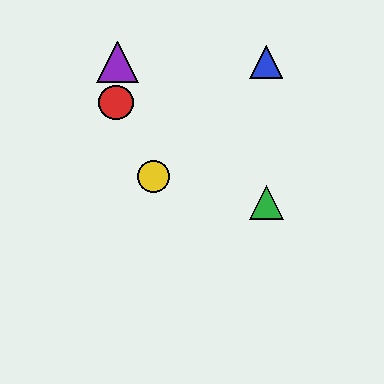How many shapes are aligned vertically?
2 shapes (the blue triangle, the green triangle) are aligned vertically.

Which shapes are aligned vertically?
The blue triangle, the green triangle are aligned vertically.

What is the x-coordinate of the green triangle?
The green triangle is at x≈266.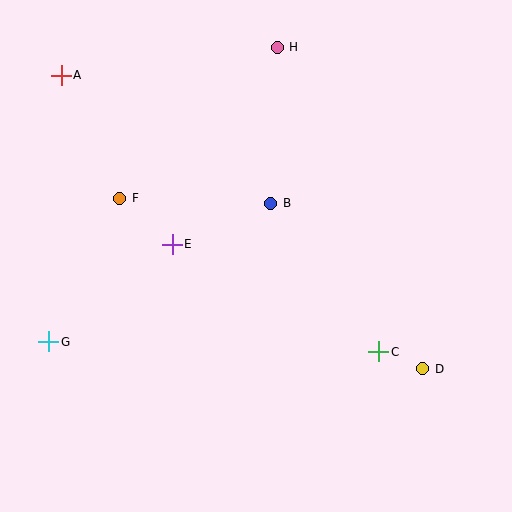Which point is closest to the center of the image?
Point B at (271, 203) is closest to the center.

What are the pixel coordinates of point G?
Point G is at (49, 342).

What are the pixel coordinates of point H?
Point H is at (277, 47).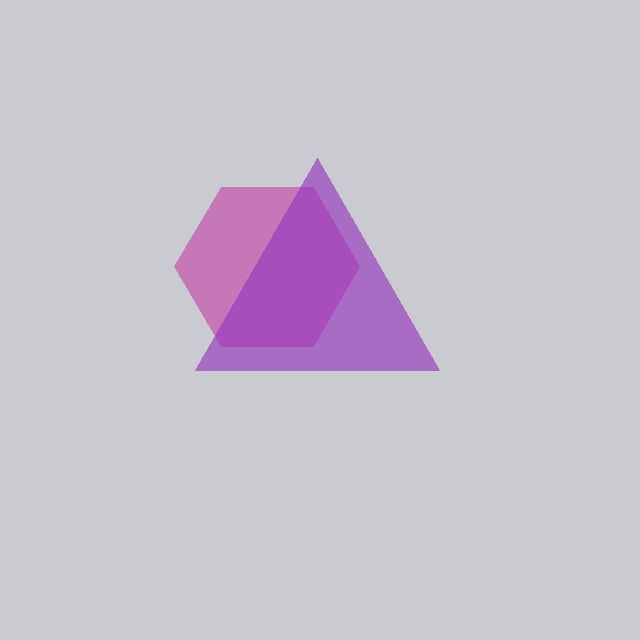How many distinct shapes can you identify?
There are 2 distinct shapes: a magenta hexagon, a purple triangle.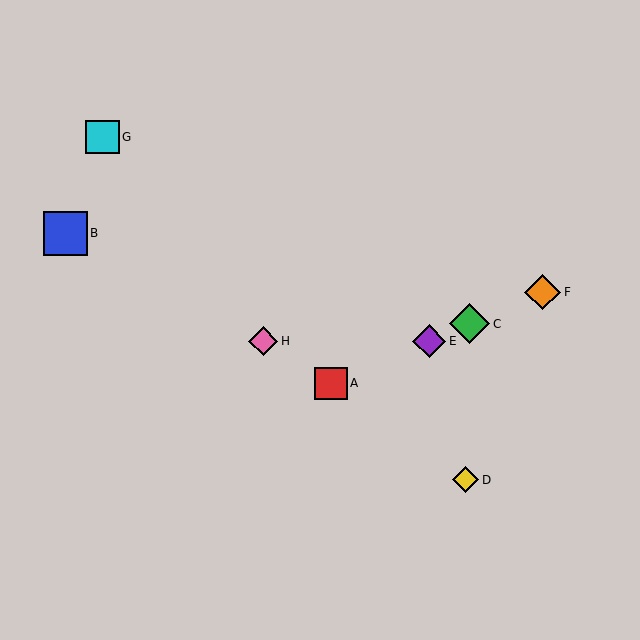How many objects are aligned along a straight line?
4 objects (A, C, E, F) are aligned along a straight line.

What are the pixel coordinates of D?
Object D is at (466, 480).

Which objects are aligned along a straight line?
Objects A, C, E, F are aligned along a straight line.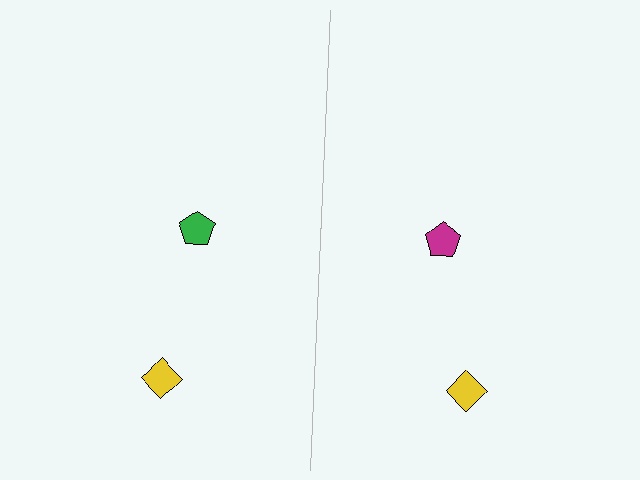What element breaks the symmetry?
The magenta pentagon on the right side breaks the symmetry — its mirror counterpart is green.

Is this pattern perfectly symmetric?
No, the pattern is not perfectly symmetric. The magenta pentagon on the right side breaks the symmetry — its mirror counterpart is green.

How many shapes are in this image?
There are 4 shapes in this image.